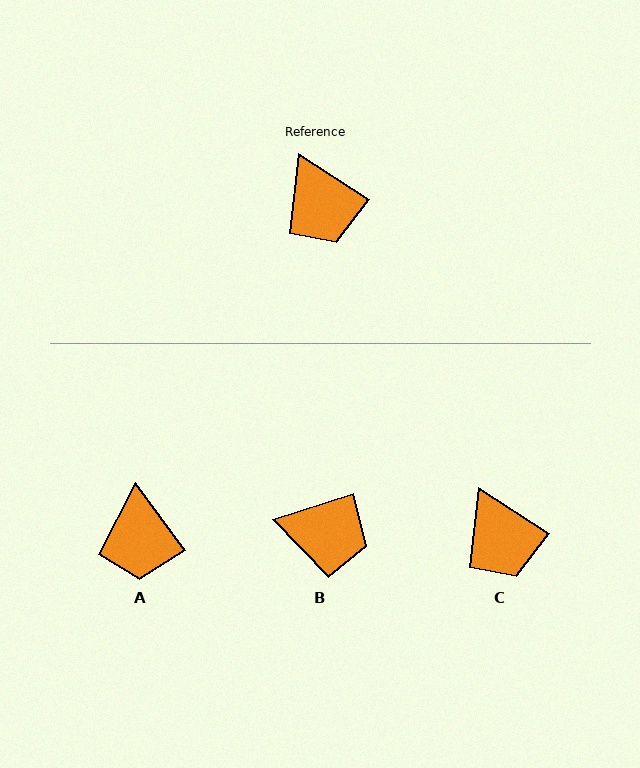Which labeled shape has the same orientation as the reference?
C.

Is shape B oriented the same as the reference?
No, it is off by about 51 degrees.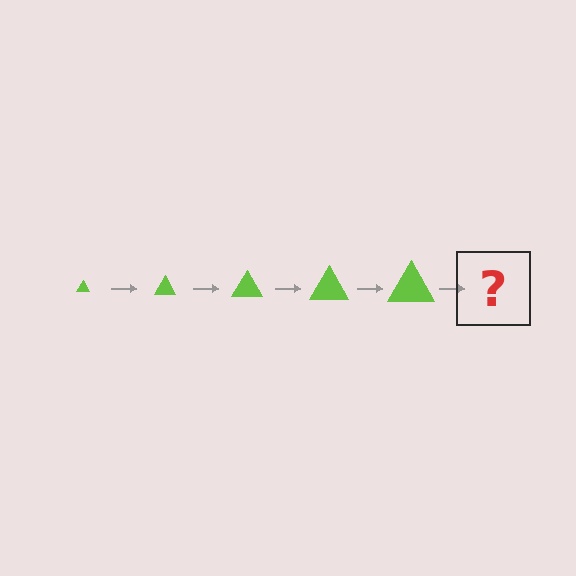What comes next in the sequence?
The next element should be a lime triangle, larger than the previous one.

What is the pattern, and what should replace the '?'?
The pattern is that the triangle gets progressively larger each step. The '?' should be a lime triangle, larger than the previous one.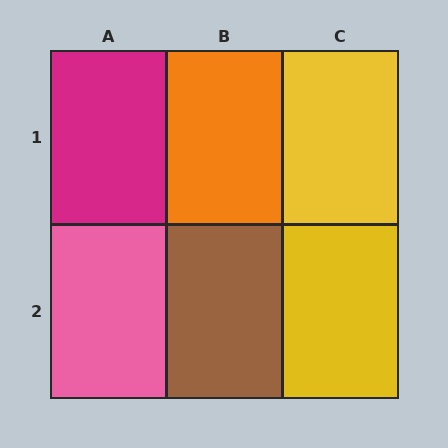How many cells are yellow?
2 cells are yellow.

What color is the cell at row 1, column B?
Orange.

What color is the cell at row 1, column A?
Magenta.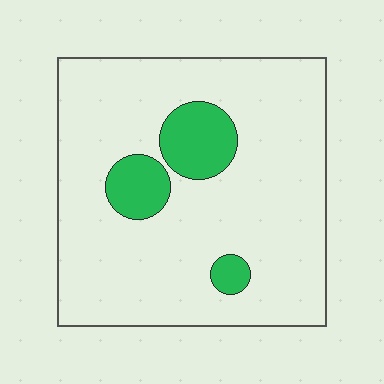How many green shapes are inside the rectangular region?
3.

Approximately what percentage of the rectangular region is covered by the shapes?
Approximately 15%.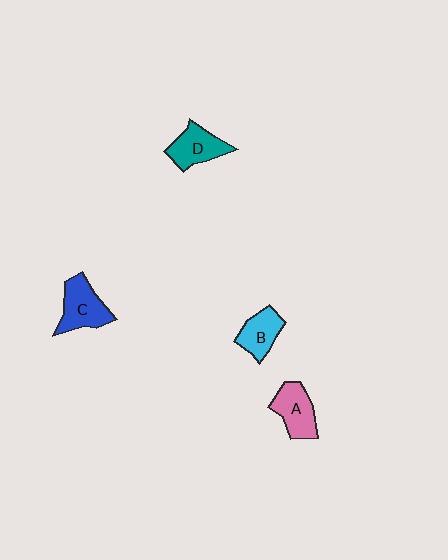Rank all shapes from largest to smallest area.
From largest to smallest: C (blue), A (pink), D (teal), B (cyan).